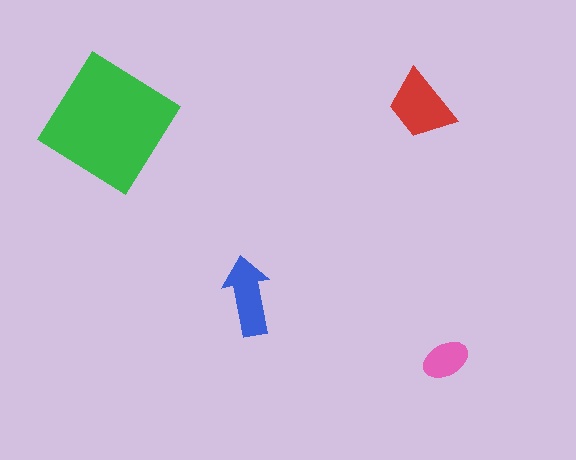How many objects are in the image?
There are 4 objects in the image.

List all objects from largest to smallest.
The green diamond, the red trapezoid, the blue arrow, the pink ellipse.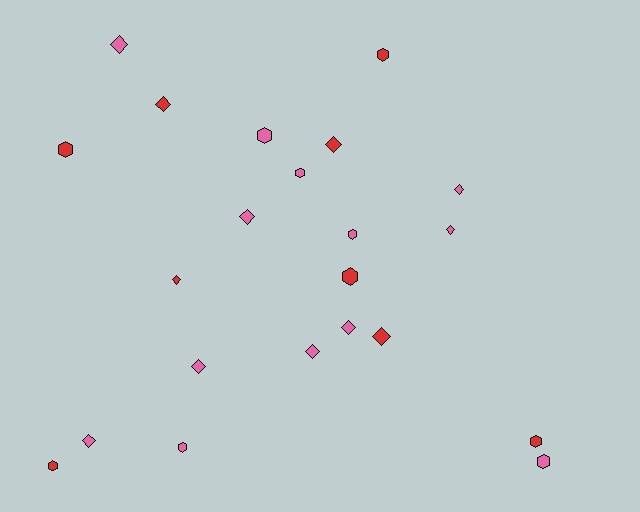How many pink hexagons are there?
There are 5 pink hexagons.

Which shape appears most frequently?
Diamond, with 12 objects.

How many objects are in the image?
There are 22 objects.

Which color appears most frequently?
Pink, with 13 objects.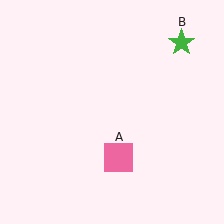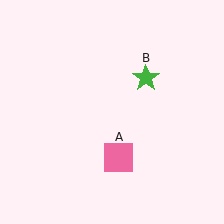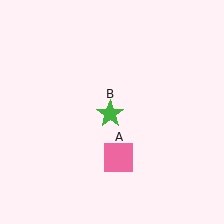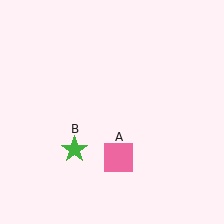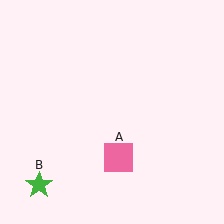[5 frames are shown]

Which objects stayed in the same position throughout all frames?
Pink square (object A) remained stationary.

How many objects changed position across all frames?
1 object changed position: green star (object B).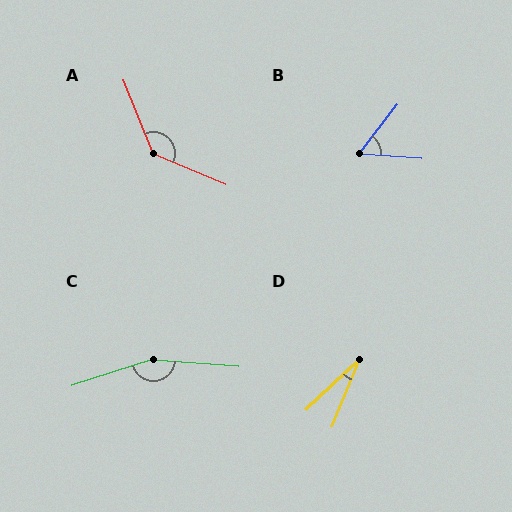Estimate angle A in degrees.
Approximately 134 degrees.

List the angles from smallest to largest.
D (24°), B (56°), A (134°), C (157°).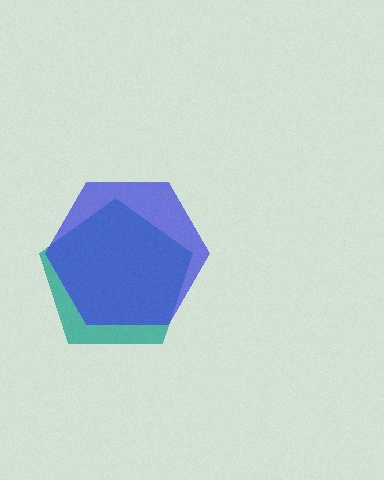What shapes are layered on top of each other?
The layered shapes are: a teal pentagon, a blue hexagon.